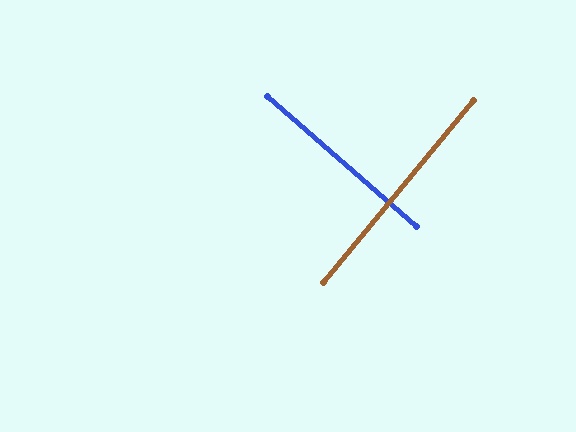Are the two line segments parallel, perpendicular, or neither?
Perpendicular — they meet at approximately 89°.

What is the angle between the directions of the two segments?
Approximately 89 degrees.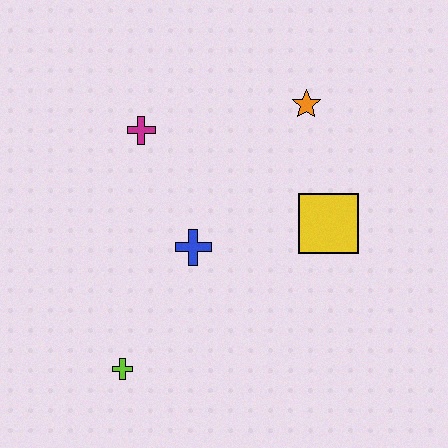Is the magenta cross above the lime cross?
Yes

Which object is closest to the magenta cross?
The blue cross is closest to the magenta cross.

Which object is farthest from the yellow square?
The lime cross is farthest from the yellow square.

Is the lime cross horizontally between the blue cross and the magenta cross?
No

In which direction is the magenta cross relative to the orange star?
The magenta cross is to the left of the orange star.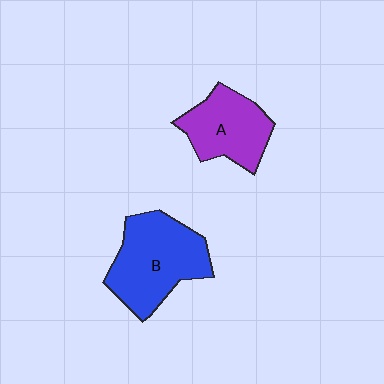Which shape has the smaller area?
Shape A (purple).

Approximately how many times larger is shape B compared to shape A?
Approximately 1.4 times.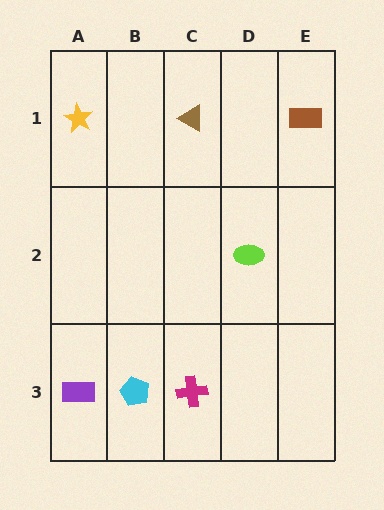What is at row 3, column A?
A purple rectangle.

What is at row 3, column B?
A cyan pentagon.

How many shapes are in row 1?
3 shapes.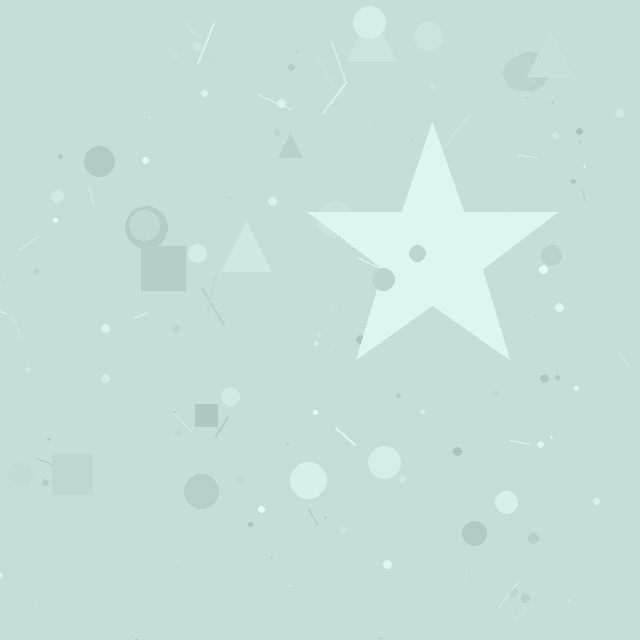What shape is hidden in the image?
A star is hidden in the image.